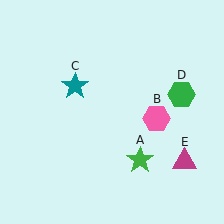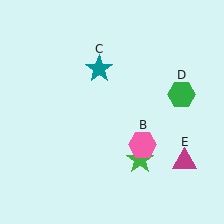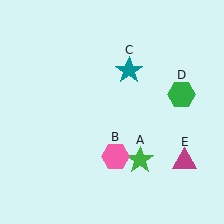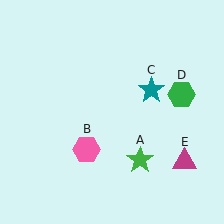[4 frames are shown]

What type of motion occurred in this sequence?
The pink hexagon (object B), teal star (object C) rotated clockwise around the center of the scene.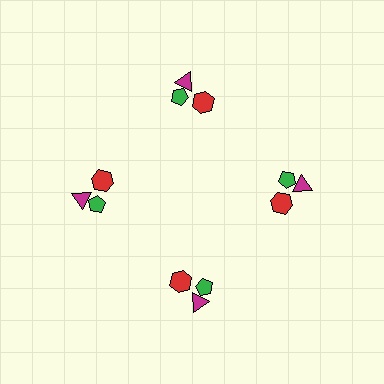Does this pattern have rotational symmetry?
Yes, this pattern has 4-fold rotational symmetry. It looks the same after rotating 90 degrees around the center.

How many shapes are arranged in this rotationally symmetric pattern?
There are 12 shapes, arranged in 4 groups of 3.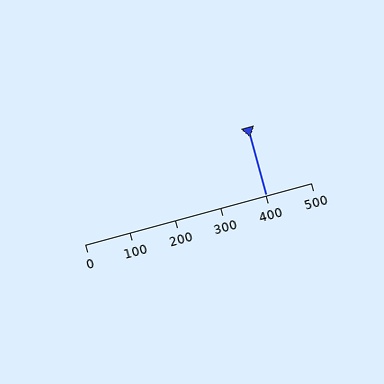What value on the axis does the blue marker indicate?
The marker indicates approximately 400.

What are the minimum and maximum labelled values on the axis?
The axis runs from 0 to 500.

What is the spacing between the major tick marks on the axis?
The major ticks are spaced 100 apart.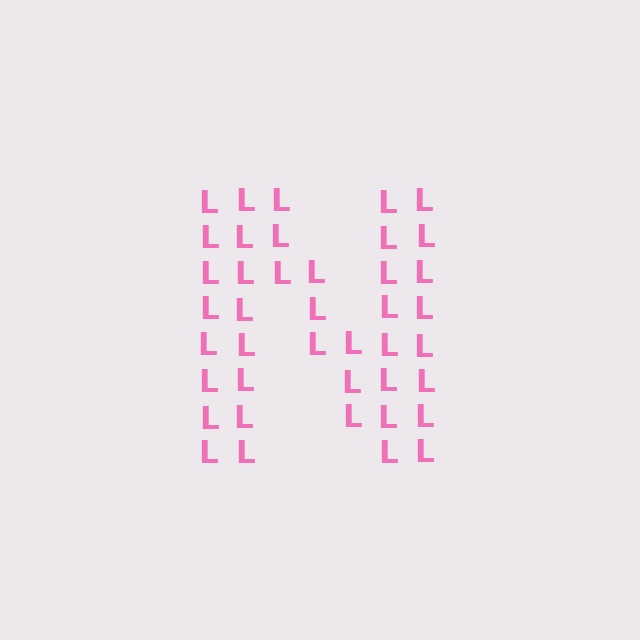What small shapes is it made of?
It is made of small letter L's.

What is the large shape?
The large shape is the letter N.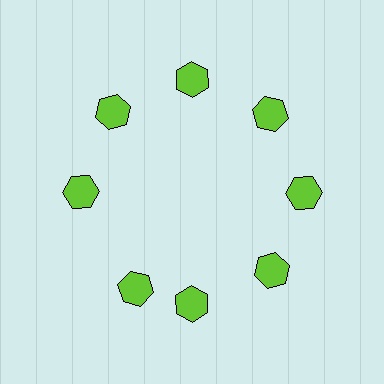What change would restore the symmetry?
The symmetry would be restored by rotating it back into even spacing with its neighbors so that all 8 hexagons sit at equal angles and equal distance from the center.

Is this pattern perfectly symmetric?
No. The 8 lime hexagons are arranged in a ring, but one element near the 8 o'clock position is rotated out of alignment along the ring, breaking the 8-fold rotational symmetry.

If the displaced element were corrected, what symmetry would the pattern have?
It would have 8-fold rotational symmetry — the pattern would map onto itself every 45 degrees.